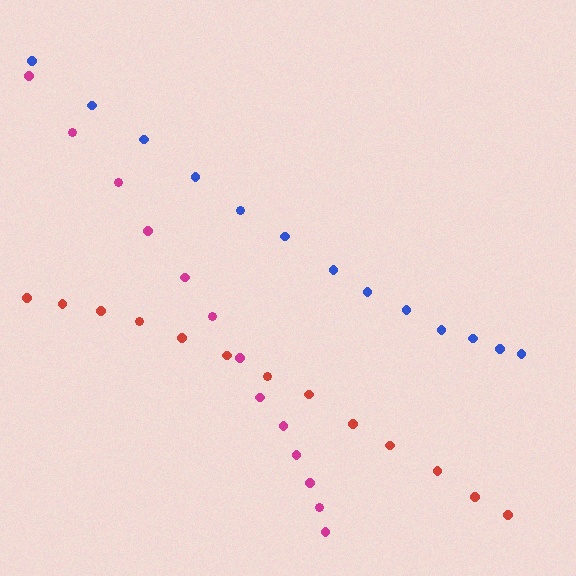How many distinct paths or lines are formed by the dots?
There are 3 distinct paths.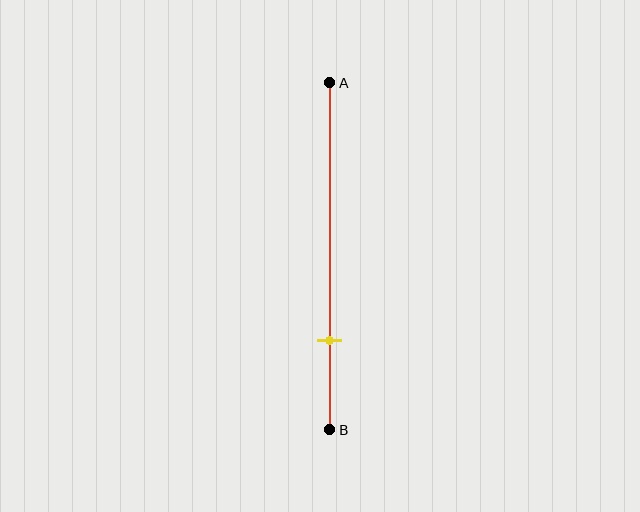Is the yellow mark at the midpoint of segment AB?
No, the mark is at about 75% from A, not at the 50% midpoint.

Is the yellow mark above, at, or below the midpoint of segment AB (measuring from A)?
The yellow mark is below the midpoint of segment AB.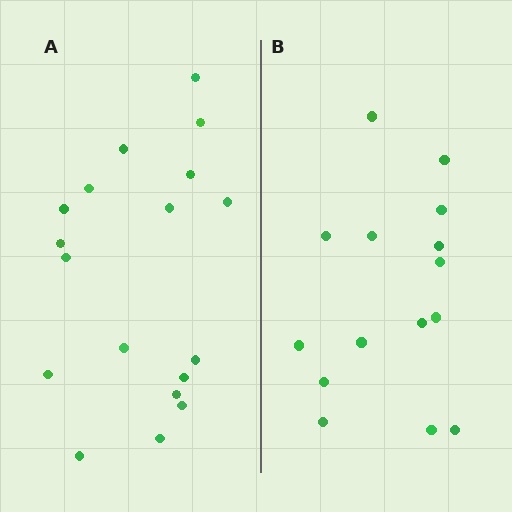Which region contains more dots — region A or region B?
Region A (the left region) has more dots.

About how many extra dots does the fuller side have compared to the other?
Region A has just a few more — roughly 2 or 3 more dots than region B.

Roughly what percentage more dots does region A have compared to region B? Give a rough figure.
About 20% more.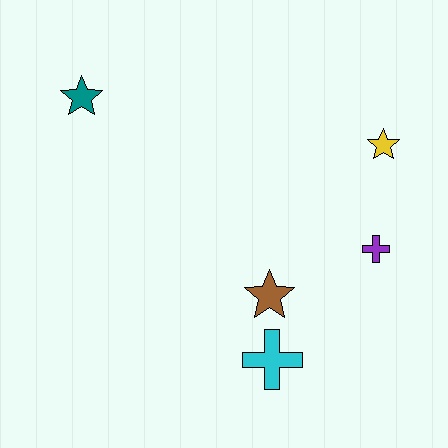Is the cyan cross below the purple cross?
Yes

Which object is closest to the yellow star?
The purple cross is closest to the yellow star.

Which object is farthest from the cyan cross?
The teal star is farthest from the cyan cross.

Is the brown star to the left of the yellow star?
Yes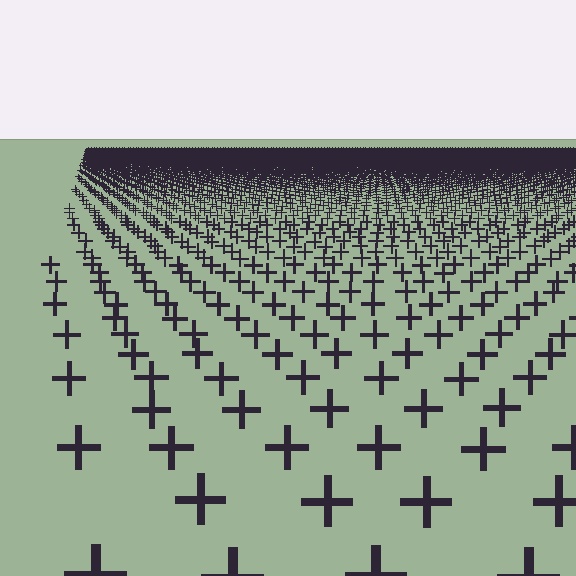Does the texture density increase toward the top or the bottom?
Density increases toward the top.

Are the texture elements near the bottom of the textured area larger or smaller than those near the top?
Larger. Near the bottom, elements are closer to the viewer and appear at a bigger on-screen size.